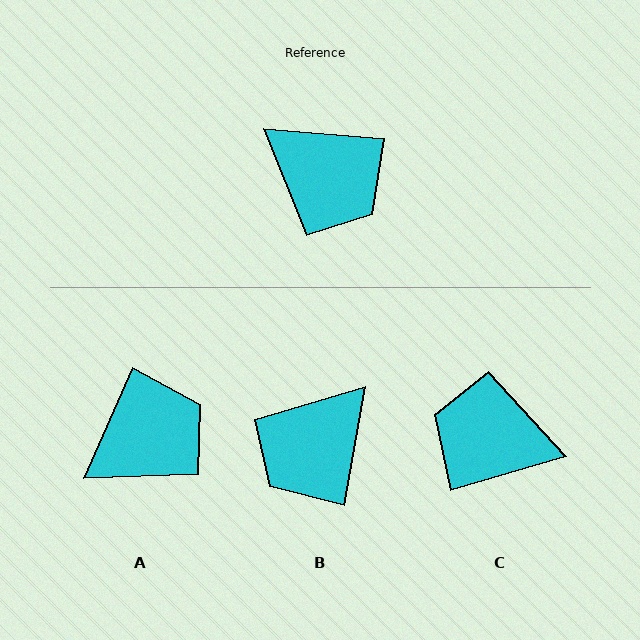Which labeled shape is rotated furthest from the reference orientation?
C, about 159 degrees away.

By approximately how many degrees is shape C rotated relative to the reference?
Approximately 159 degrees clockwise.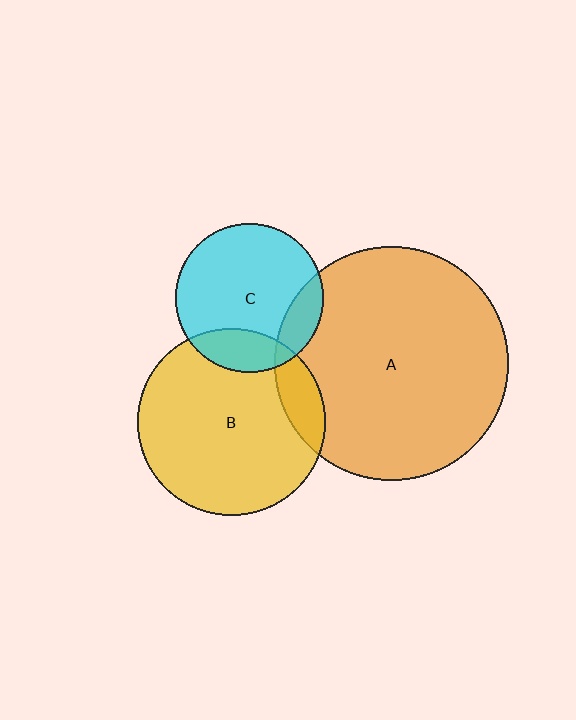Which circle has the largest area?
Circle A (orange).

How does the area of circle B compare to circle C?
Approximately 1.6 times.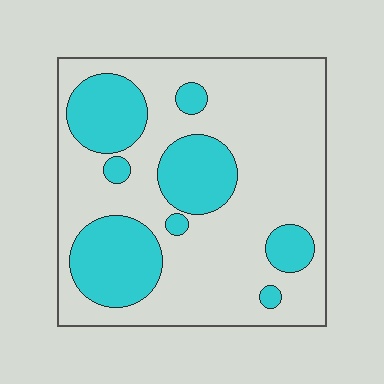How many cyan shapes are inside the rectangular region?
8.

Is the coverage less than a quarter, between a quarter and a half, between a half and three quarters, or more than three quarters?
Between a quarter and a half.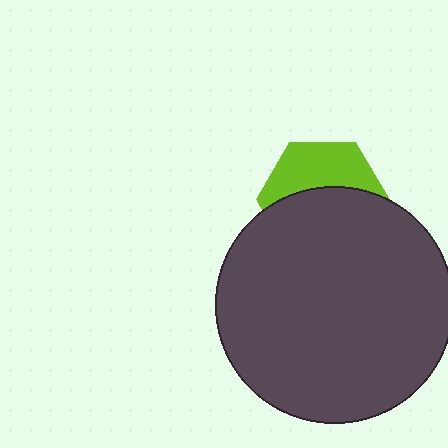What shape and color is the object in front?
The object in front is a dark gray circle.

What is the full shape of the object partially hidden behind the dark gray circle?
The partially hidden object is a lime hexagon.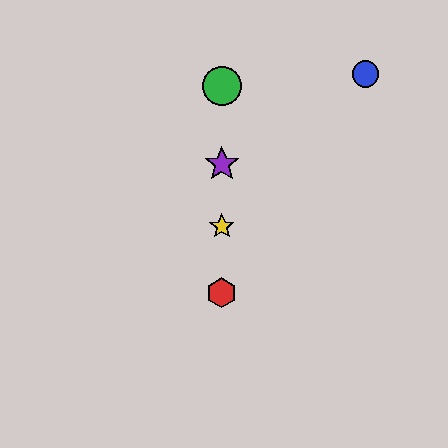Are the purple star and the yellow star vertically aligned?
Yes, both are at x≈222.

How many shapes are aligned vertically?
4 shapes (the red hexagon, the green circle, the yellow star, the purple star) are aligned vertically.